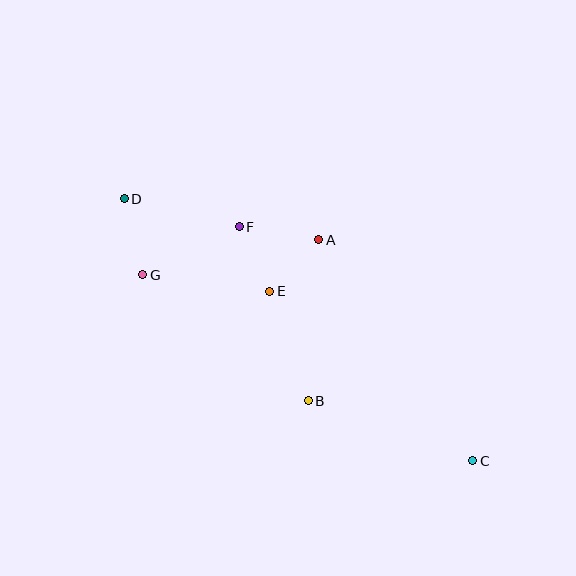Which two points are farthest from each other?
Points C and D are farthest from each other.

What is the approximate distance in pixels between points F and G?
The distance between F and G is approximately 108 pixels.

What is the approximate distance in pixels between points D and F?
The distance between D and F is approximately 118 pixels.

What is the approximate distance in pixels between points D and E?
The distance between D and E is approximately 172 pixels.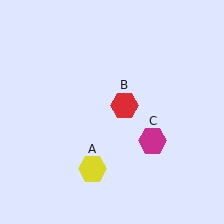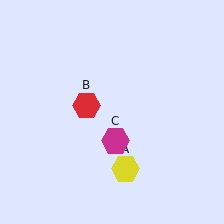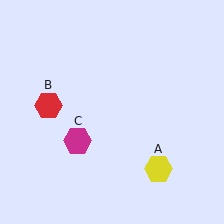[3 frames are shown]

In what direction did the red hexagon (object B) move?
The red hexagon (object B) moved left.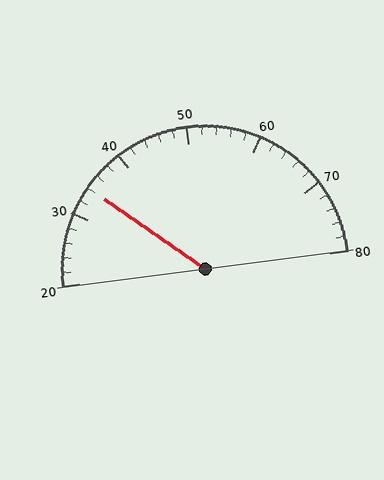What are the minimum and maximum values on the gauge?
The gauge ranges from 20 to 80.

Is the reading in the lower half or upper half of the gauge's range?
The reading is in the lower half of the range (20 to 80).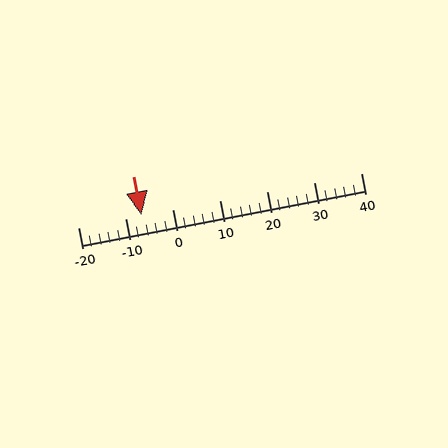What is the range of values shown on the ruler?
The ruler shows values from -20 to 40.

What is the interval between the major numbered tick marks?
The major tick marks are spaced 10 units apart.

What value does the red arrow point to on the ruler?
The red arrow points to approximately -6.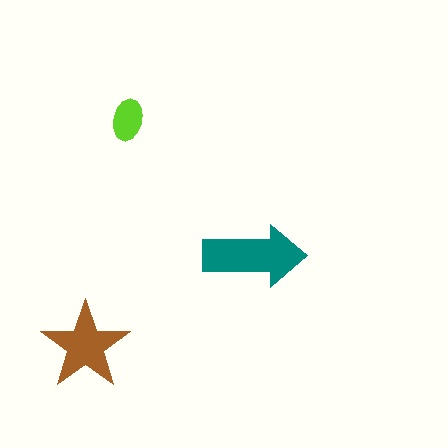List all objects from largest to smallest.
The teal arrow, the brown star, the lime ellipse.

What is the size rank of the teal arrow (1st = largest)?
1st.